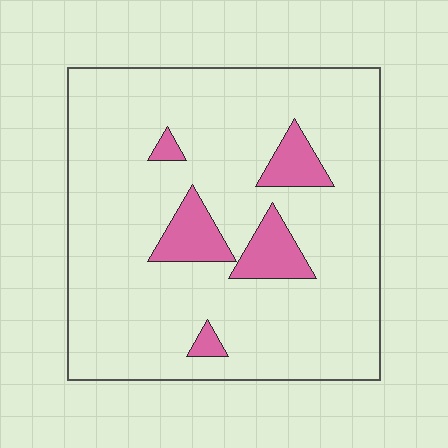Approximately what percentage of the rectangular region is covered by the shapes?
Approximately 10%.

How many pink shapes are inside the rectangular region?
5.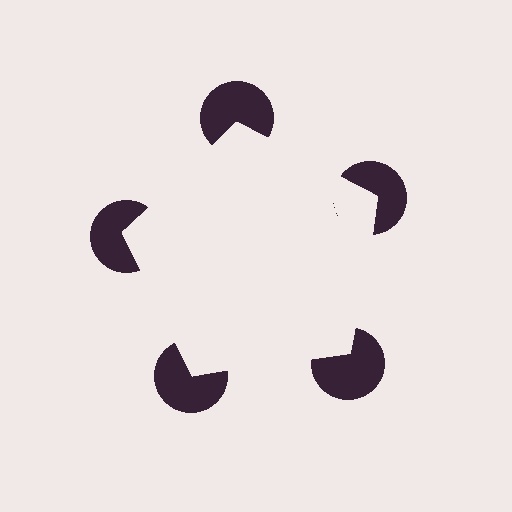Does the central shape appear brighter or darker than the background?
It typically appears slightly brighter than the background, even though no actual brightness change is drawn.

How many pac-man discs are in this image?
There are 5 — one at each vertex of the illusory pentagon.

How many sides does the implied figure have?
5 sides.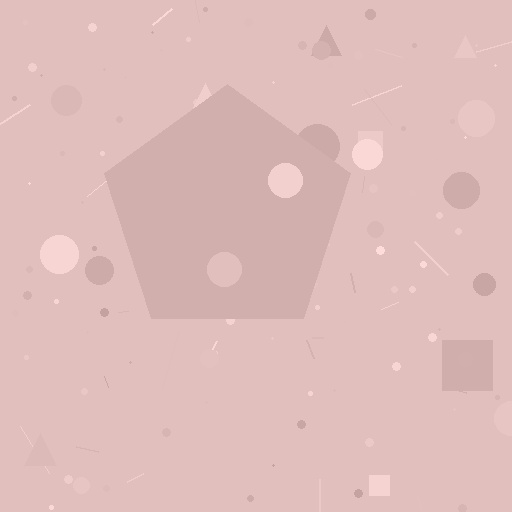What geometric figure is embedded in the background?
A pentagon is embedded in the background.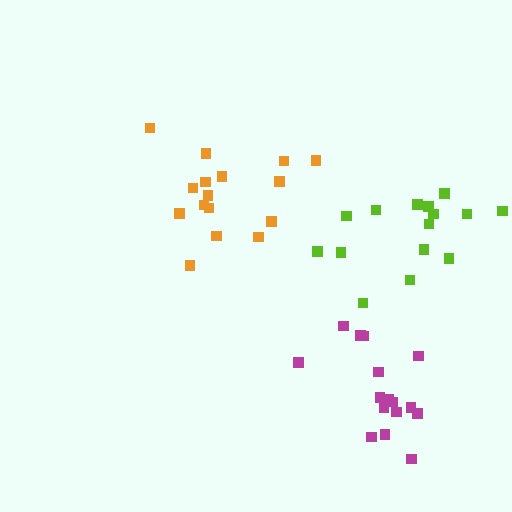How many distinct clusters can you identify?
There are 3 distinct clusters.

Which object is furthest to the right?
The lime cluster is rightmost.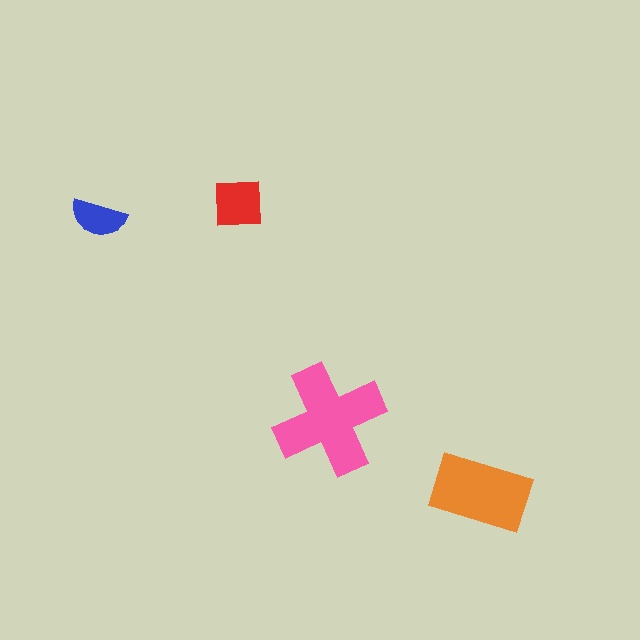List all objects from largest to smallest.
The pink cross, the orange rectangle, the red square, the blue semicircle.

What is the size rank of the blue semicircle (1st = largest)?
4th.